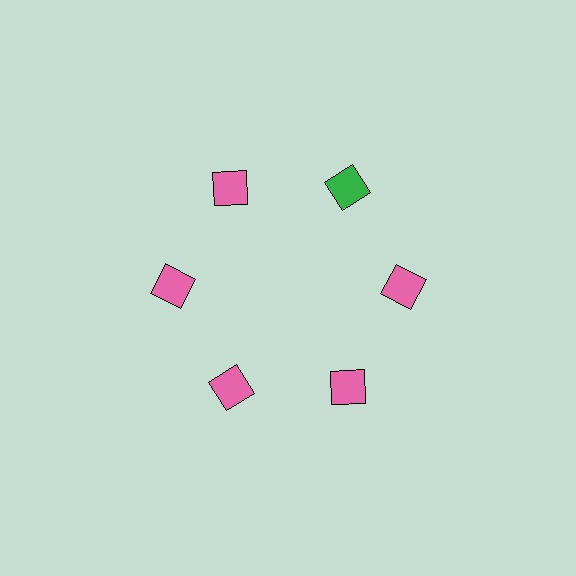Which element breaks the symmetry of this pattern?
The green diamond at roughly the 1 o'clock position breaks the symmetry. All other shapes are pink diamonds.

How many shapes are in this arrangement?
There are 6 shapes arranged in a ring pattern.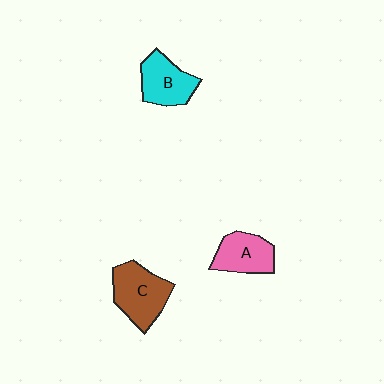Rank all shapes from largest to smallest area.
From largest to smallest: C (brown), B (cyan), A (pink).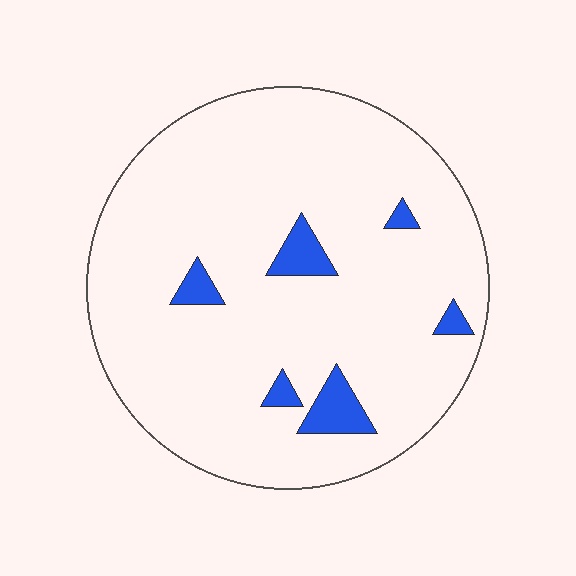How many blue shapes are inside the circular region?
6.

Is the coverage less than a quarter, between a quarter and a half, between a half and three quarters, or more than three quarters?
Less than a quarter.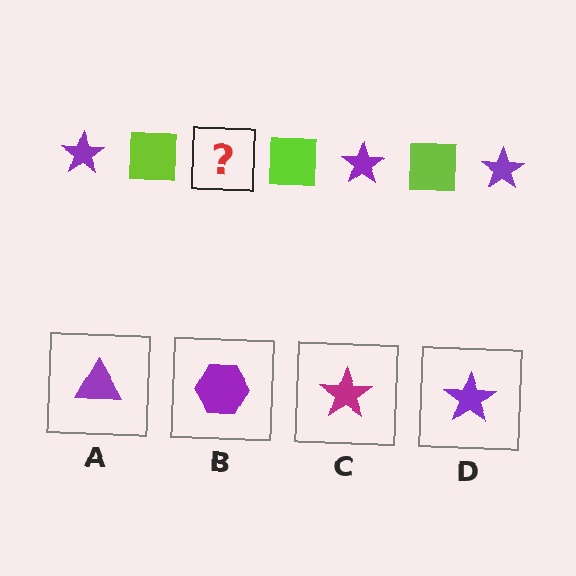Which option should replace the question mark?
Option D.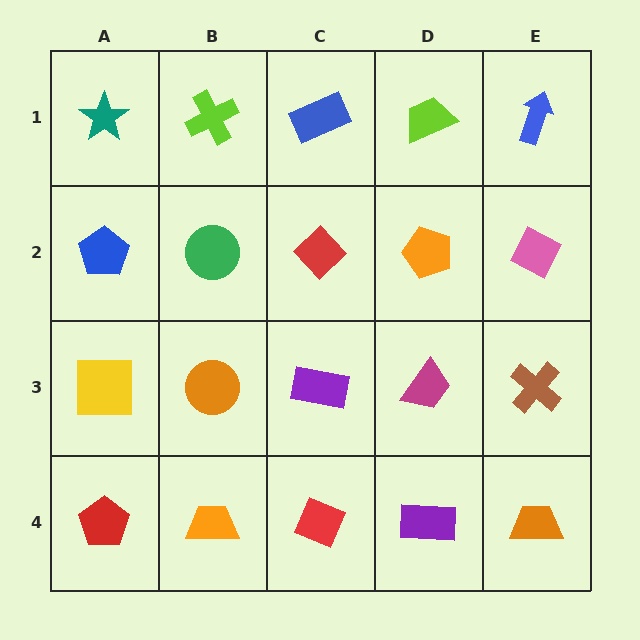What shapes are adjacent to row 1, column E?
A pink diamond (row 2, column E), a lime trapezoid (row 1, column D).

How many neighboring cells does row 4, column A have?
2.